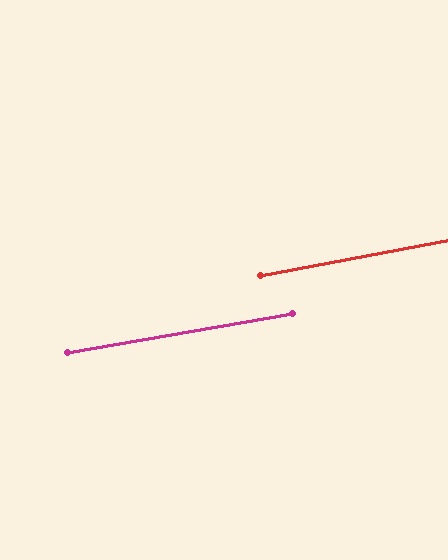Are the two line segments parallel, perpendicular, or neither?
Parallel — their directions differ by only 0.9°.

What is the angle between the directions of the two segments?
Approximately 1 degree.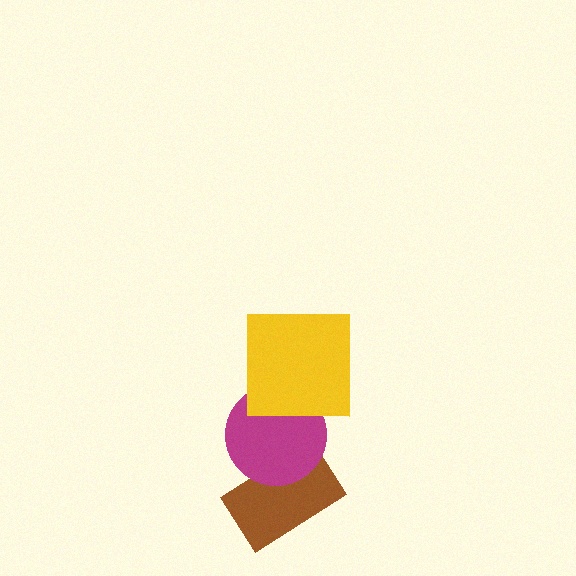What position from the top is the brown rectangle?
The brown rectangle is 3rd from the top.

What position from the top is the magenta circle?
The magenta circle is 2nd from the top.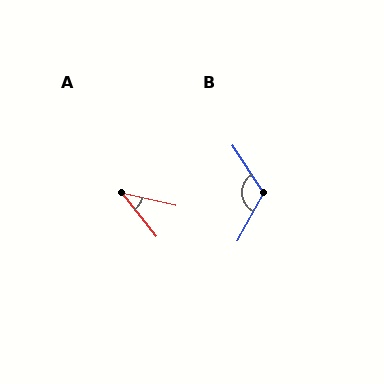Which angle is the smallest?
A, at approximately 39 degrees.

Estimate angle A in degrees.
Approximately 39 degrees.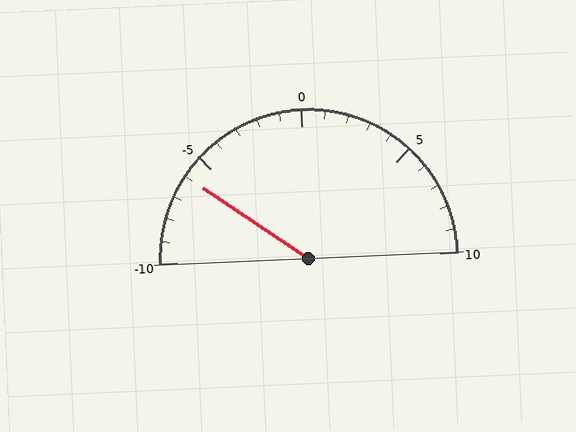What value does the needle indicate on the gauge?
The needle indicates approximately -6.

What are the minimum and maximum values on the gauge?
The gauge ranges from -10 to 10.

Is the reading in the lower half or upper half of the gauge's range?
The reading is in the lower half of the range (-10 to 10).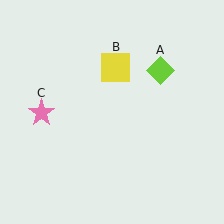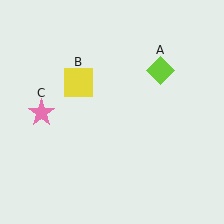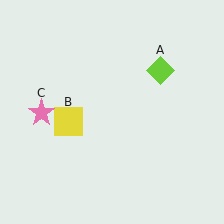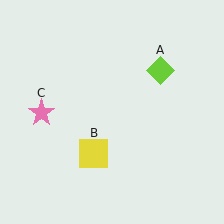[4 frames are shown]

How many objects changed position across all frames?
1 object changed position: yellow square (object B).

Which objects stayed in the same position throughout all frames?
Lime diamond (object A) and pink star (object C) remained stationary.